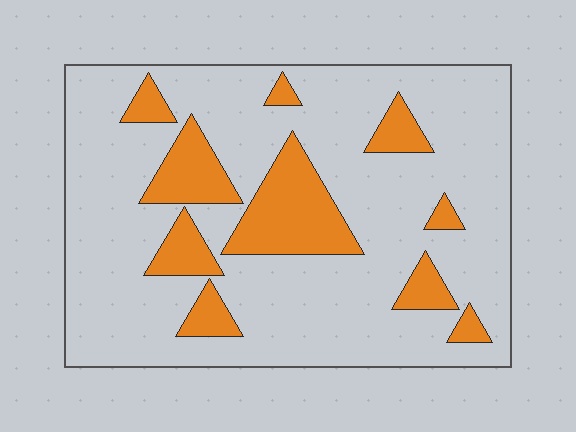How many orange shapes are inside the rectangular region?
10.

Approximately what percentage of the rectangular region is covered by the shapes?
Approximately 20%.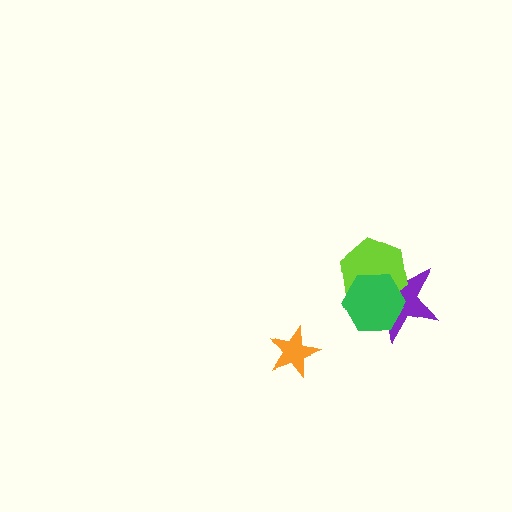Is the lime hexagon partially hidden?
Yes, it is partially covered by another shape.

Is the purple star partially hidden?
Yes, it is partially covered by another shape.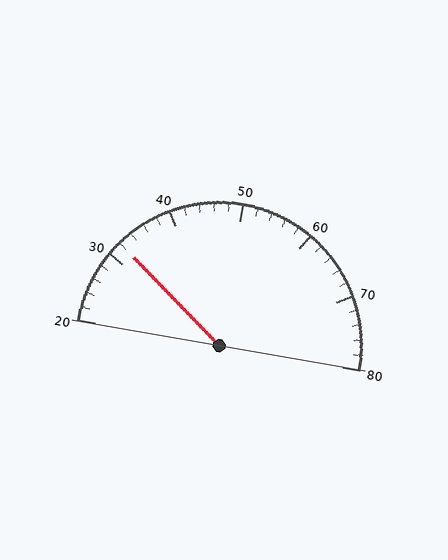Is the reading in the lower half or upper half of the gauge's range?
The reading is in the lower half of the range (20 to 80).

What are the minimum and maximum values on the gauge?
The gauge ranges from 20 to 80.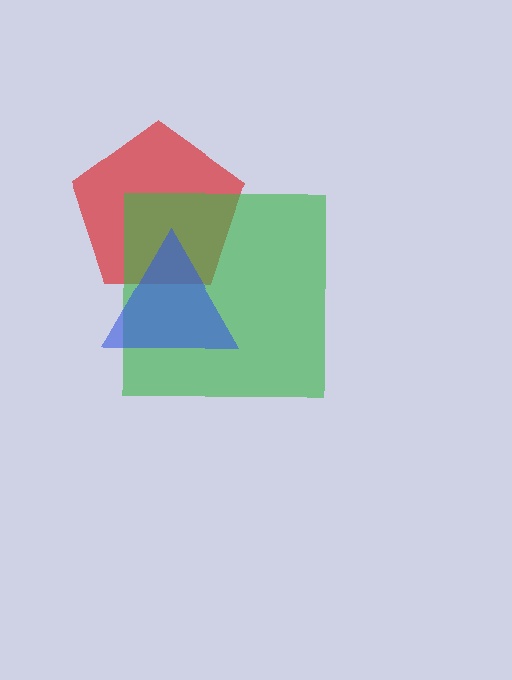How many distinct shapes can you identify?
There are 3 distinct shapes: a red pentagon, a green square, a blue triangle.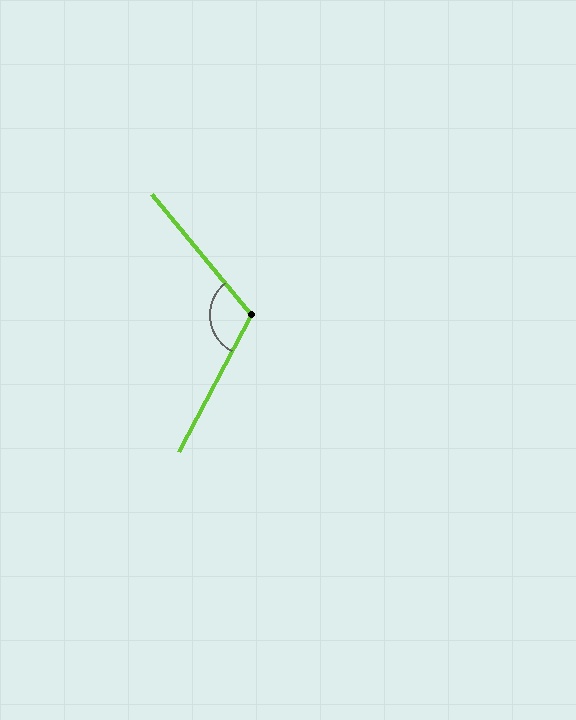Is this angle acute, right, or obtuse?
It is obtuse.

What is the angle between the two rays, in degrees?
Approximately 113 degrees.